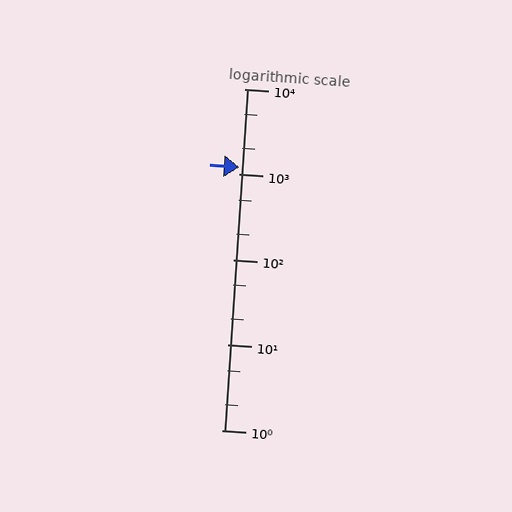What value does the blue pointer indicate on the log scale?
The pointer indicates approximately 1200.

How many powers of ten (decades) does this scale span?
The scale spans 4 decades, from 1 to 10000.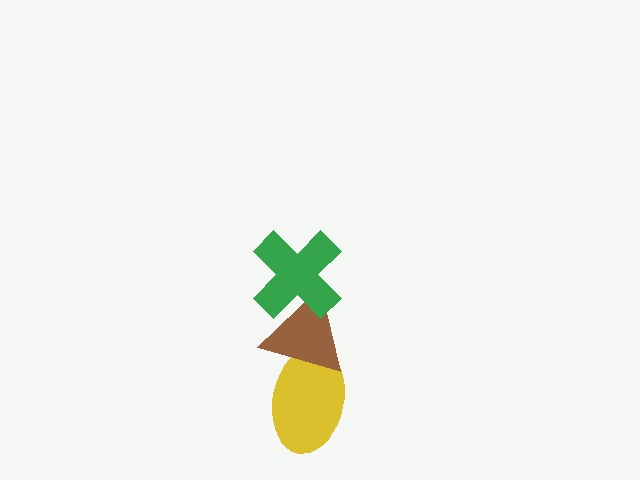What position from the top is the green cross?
The green cross is 1st from the top.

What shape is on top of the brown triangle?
The green cross is on top of the brown triangle.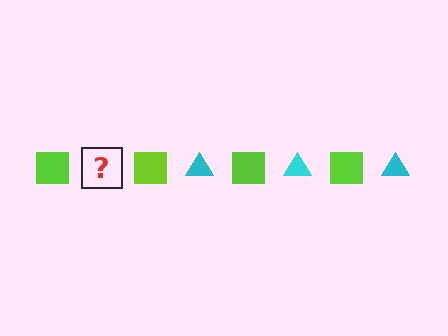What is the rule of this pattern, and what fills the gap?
The rule is that the pattern alternates between lime square and cyan triangle. The gap should be filled with a cyan triangle.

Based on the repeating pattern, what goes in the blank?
The blank should be a cyan triangle.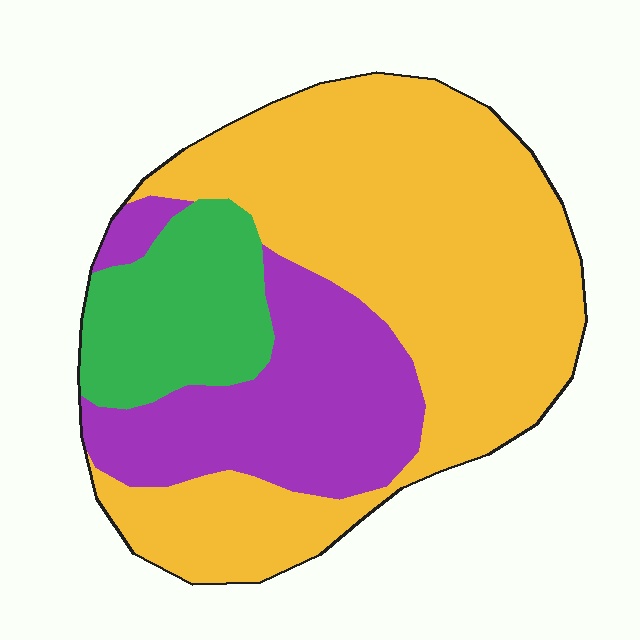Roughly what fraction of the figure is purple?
Purple takes up about one quarter (1/4) of the figure.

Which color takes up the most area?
Yellow, at roughly 60%.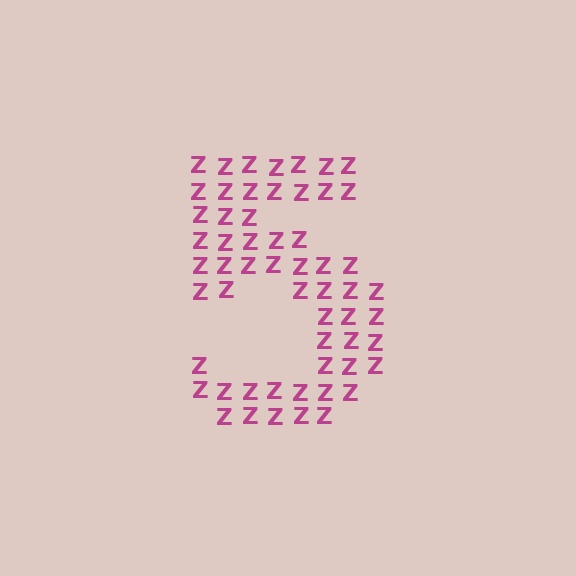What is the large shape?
The large shape is the digit 5.